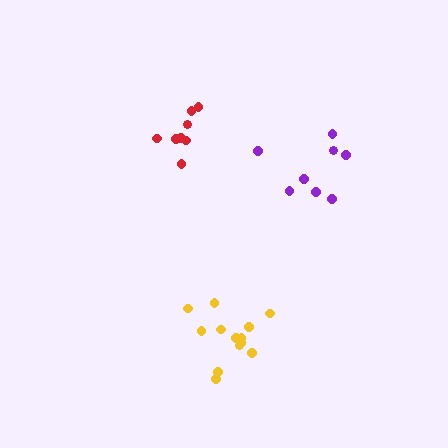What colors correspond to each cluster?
The clusters are colored: purple, yellow, red.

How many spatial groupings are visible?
There are 3 spatial groupings.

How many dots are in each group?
Group 1: 8 dots, Group 2: 14 dots, Group 3: 8 dots (30 total).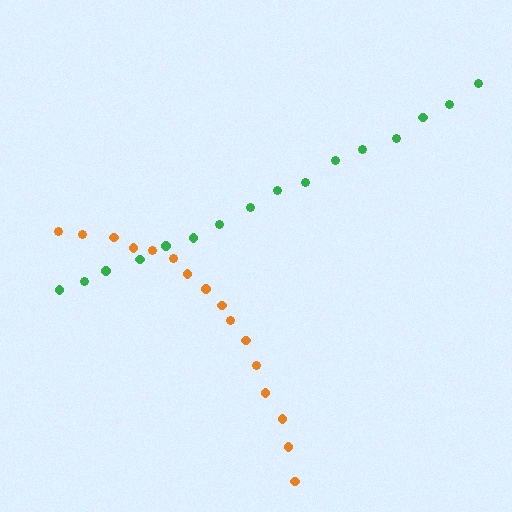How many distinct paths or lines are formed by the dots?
There are 2 distinct paths.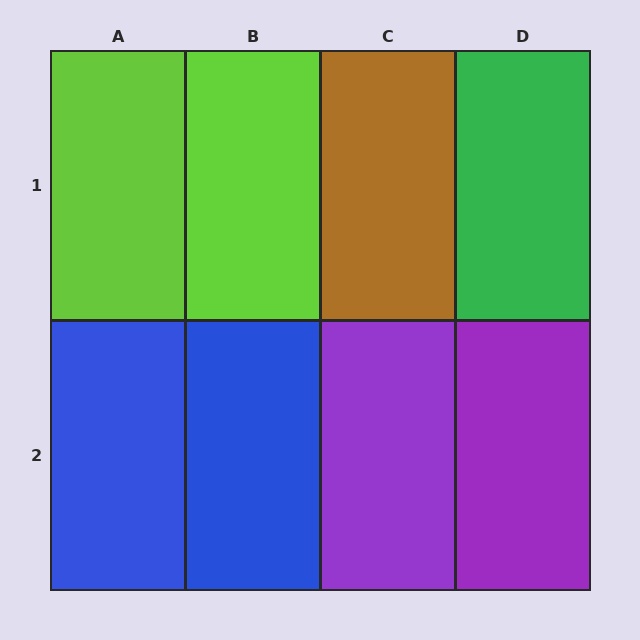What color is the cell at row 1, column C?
Brown.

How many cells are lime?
2 cells are lime.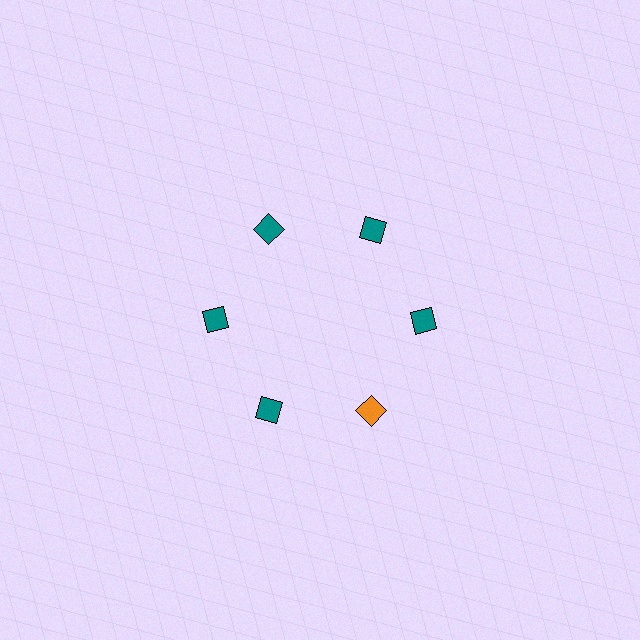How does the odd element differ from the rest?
It has a different color: orange instead of teal.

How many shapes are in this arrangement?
There are 6 shapes arranged in a ring pattern.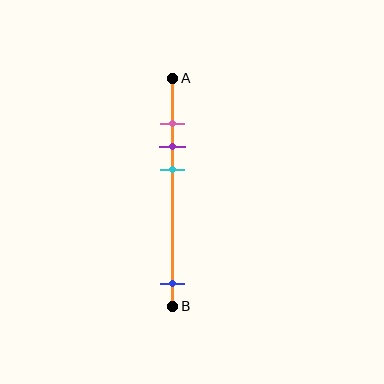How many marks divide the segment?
There are 4 marks dividing the segment.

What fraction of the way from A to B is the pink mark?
The pink mark is approximately 20% (0.2) of the way from A to B.